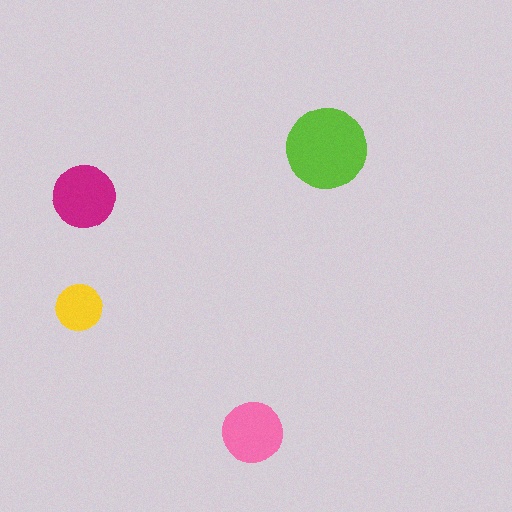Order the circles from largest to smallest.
the lime one, the magenta one, the pink one, the yellow one.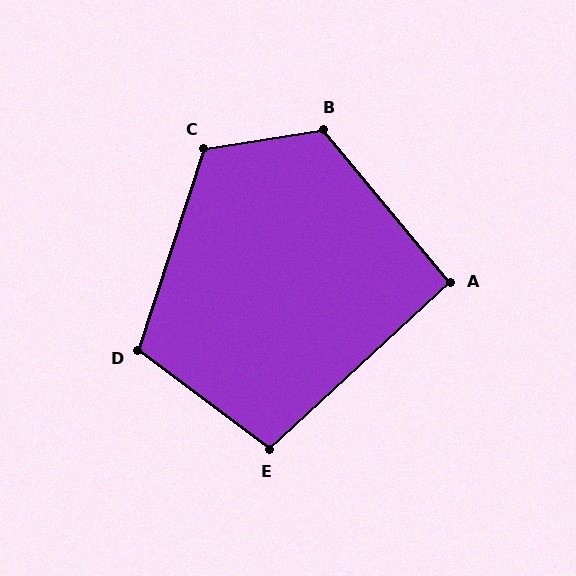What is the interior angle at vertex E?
Approximately 100 degrees (obtuse).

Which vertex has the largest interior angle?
B, at approximately 120 degrees.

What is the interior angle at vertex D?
Approximately 109 degrees (obtuse).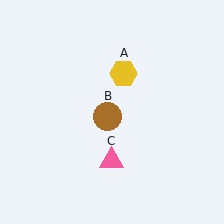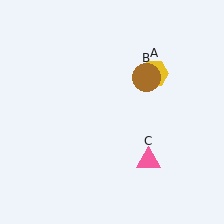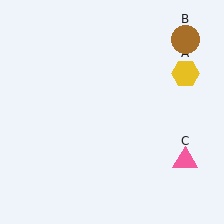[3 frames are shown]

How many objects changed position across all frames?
3 objects changed position: yellow hexagon (object A), brown circle (object B), pink triangle (object C).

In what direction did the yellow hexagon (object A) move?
The yellow hexagon (object A) moved right.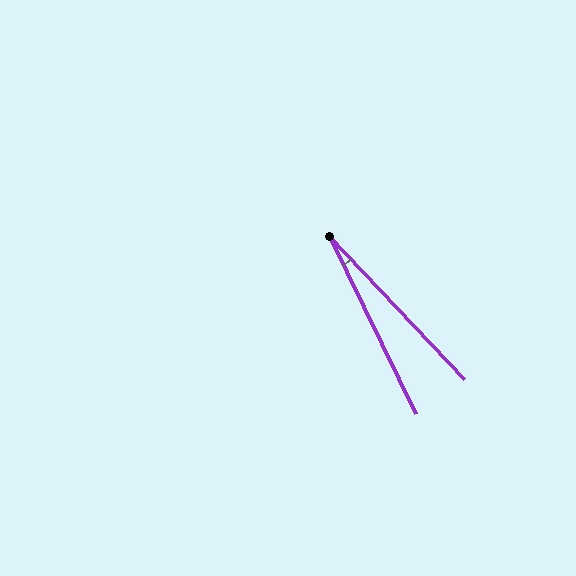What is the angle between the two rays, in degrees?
Approximately 18 degrees.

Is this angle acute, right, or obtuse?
It is acute.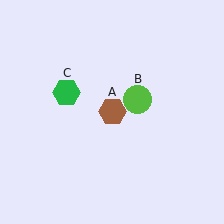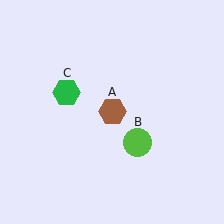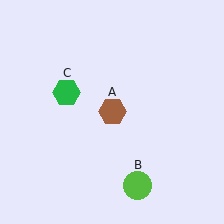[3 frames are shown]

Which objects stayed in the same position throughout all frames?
Brown hexagon (object A) and green hexagon (object C) remained stationary.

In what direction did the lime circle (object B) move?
The lime circle (object B) moved down.